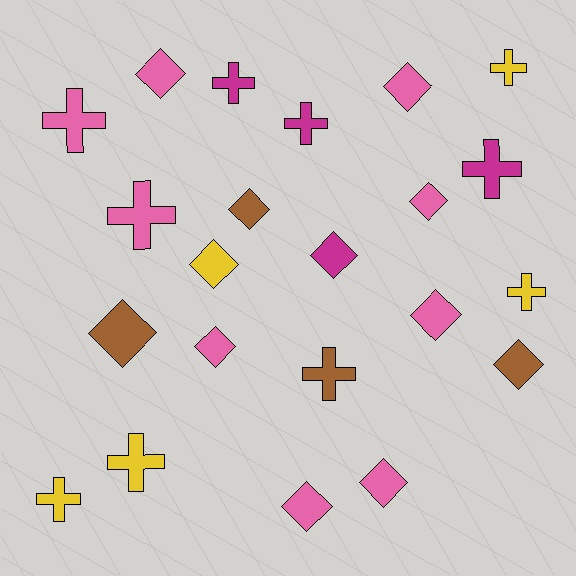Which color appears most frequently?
Pink, with 9 objects.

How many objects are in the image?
There are 22 objects.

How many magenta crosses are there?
There are 3 magenta crosses.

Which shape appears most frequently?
Diamond, with 12 objects.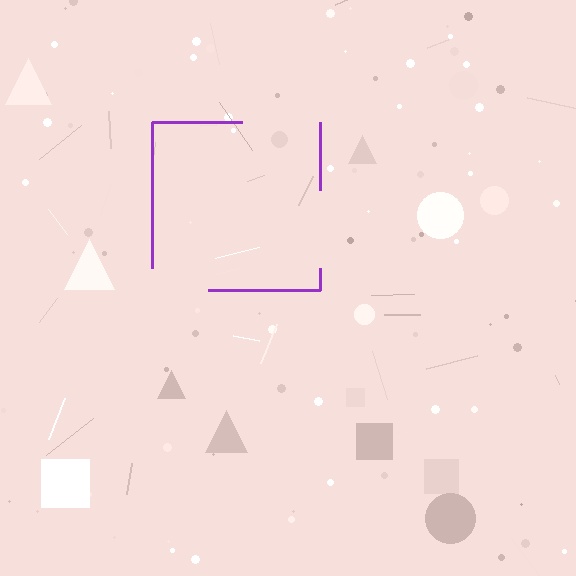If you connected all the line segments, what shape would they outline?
They would outline a square.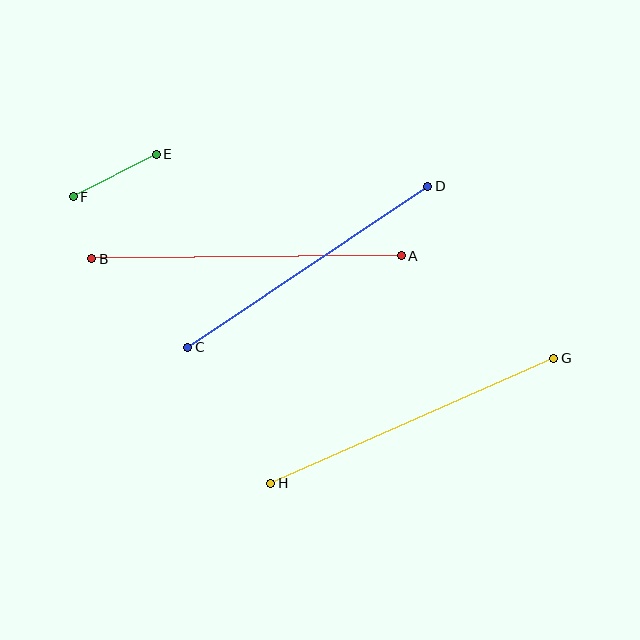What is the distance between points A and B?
The distance is approximately 310 pixels.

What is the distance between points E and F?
The distance is approximately 93 pixels.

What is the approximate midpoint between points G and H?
The midpoint is at approximately (412, 421) pixels.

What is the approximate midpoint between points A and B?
The midpoint is at approximately (246, 257) pixels.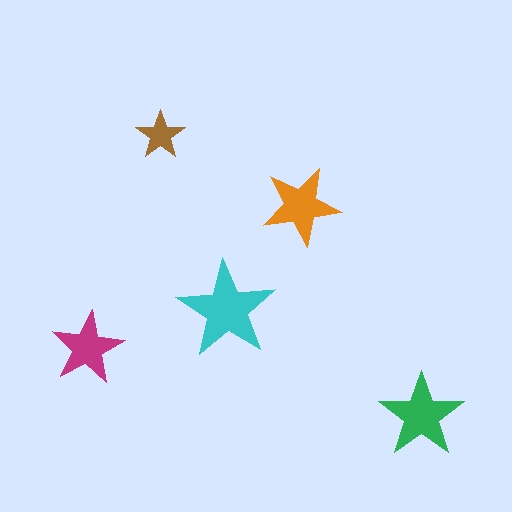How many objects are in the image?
There are 5 objects in the image.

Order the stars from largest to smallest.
the cyan one, the green one, the orange one, the magenta one, the brown one.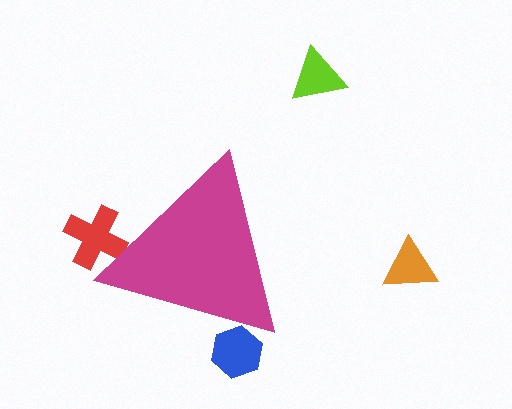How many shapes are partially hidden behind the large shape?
2 shapes are partially hidden.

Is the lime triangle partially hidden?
No, the lime triangle is fully visible.